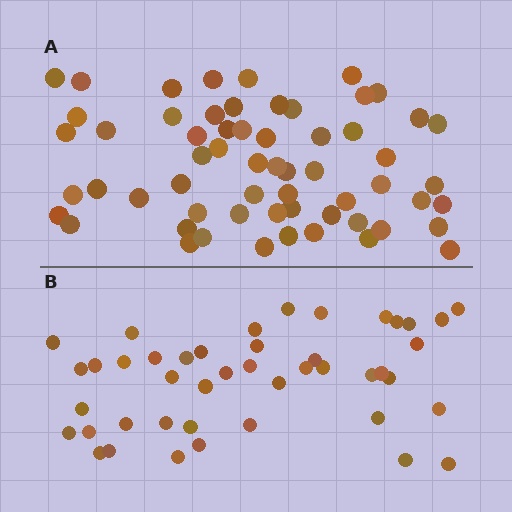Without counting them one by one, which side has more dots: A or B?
Region A (the top region) has more dots.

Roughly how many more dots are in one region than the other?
Region A has approximately 15 more dots than region B.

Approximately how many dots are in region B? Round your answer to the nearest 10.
About 40 dots. (The exact count is 44, which rounds to 40.)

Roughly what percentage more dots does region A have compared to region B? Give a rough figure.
About 35% more.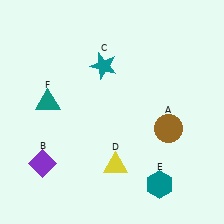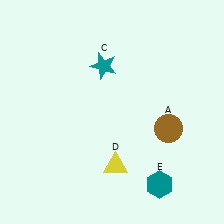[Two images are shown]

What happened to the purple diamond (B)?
The purple diamond (B) was removed in Image 2. It was in the bottom-left area of Image 1.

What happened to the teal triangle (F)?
The teal triangle (F) was removed in Image 2. It was in the top-left area of Image 1.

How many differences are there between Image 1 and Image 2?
There are 2 differences between the two images.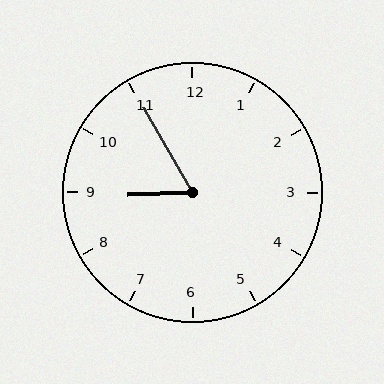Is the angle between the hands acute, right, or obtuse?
It is acute.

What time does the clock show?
8:55.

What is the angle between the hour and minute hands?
Approximately 62 degrees.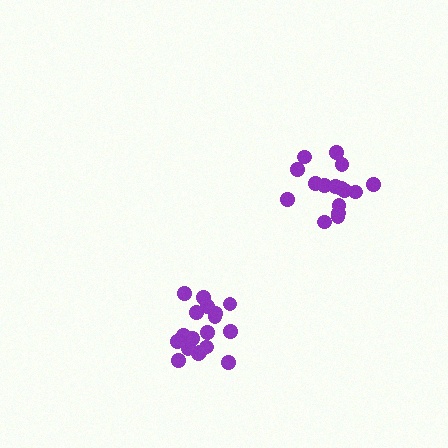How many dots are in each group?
Group 1: 16 dots, Group 2: 19 dots (35 total).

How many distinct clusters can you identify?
There are 2 distinct clusters.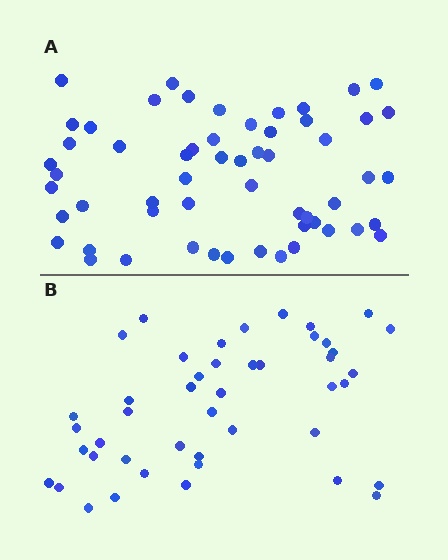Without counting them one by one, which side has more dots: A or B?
Region A (the top region) has more dots.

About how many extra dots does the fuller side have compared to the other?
Region A has roughly 12 or so more dots than region B.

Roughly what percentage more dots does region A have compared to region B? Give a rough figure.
About 25% more.